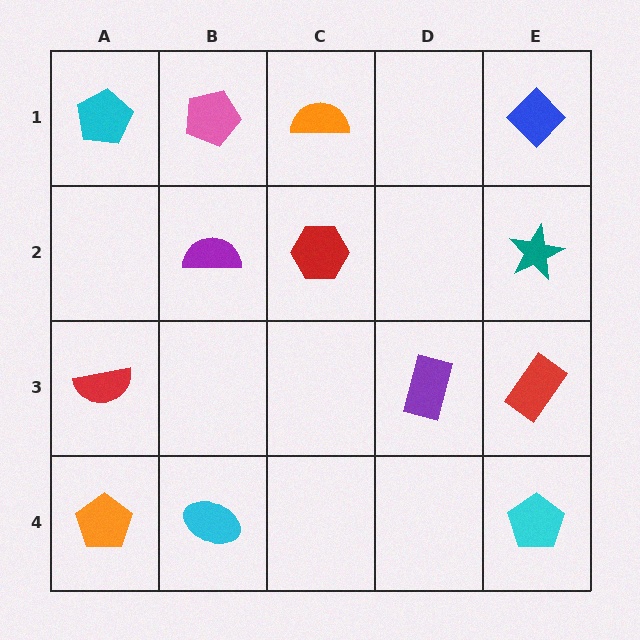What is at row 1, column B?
A pink pentagon.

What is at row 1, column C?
An orange semicircle.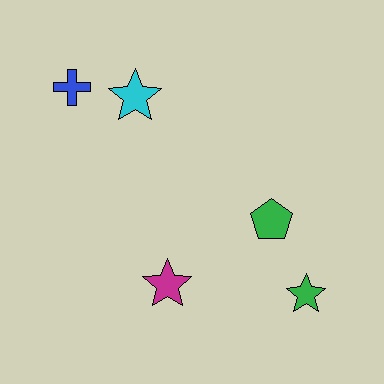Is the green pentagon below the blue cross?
Yes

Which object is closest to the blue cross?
The cyan star is closest to the blue cross.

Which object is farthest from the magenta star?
The blue cross is farthest from the magenta star.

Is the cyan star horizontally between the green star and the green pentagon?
No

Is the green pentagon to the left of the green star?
Yes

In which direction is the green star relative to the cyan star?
The green star is below the cyan star.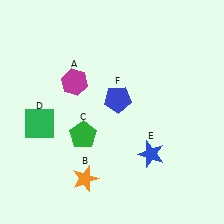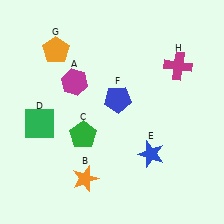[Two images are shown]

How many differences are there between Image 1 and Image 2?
There are 2 differences between the two images.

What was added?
An orange pentagon (G), a magenta cross (H) were added in Image 2.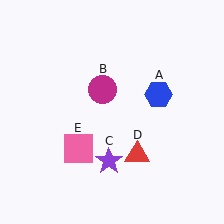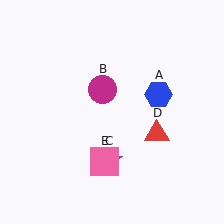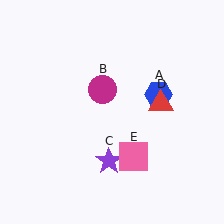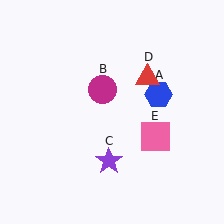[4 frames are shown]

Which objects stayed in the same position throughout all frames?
Blue hexagon (object A) and magenta circle (object B) and purple star (object C) remained stationary.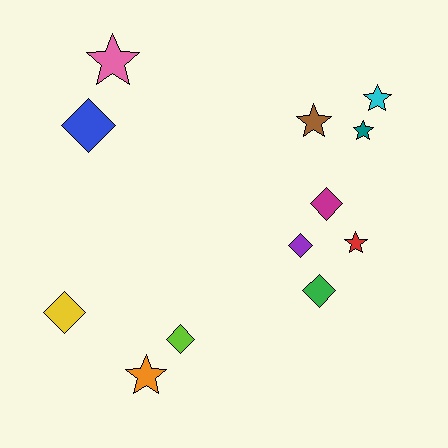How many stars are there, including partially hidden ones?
There are 6 stars.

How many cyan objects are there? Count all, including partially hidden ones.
There is 1 cyan object.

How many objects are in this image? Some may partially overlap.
There are 12 objects.